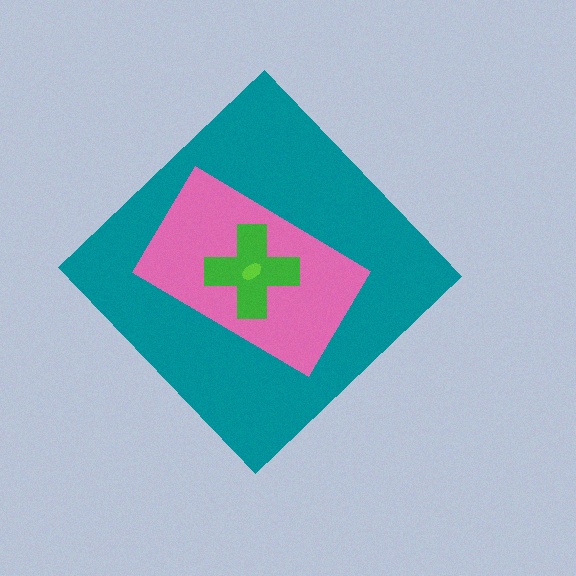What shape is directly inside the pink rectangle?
The green cross.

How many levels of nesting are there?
4.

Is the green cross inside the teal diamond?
Yes.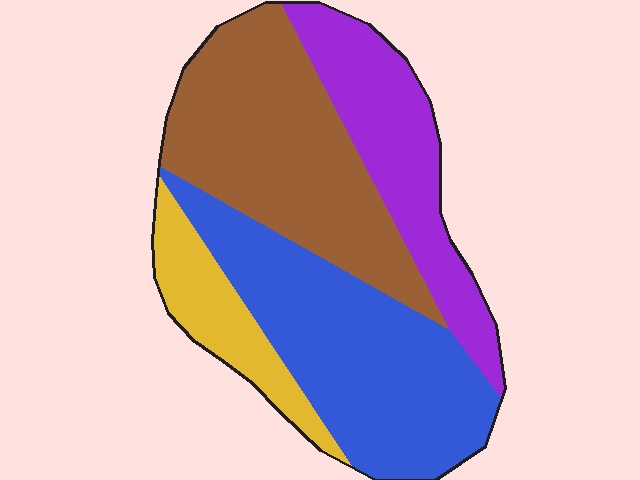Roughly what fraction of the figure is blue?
Blue takes up between a quarter and a half of the figure.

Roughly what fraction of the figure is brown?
Brown takes up about one third (1/3) of the figure.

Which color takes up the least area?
Yellow, at roughly 10%.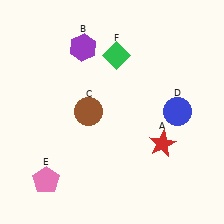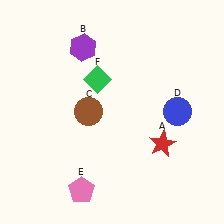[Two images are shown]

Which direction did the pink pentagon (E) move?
The pink pentagon (E) moved right.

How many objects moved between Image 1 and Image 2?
2 objects moved between the two images.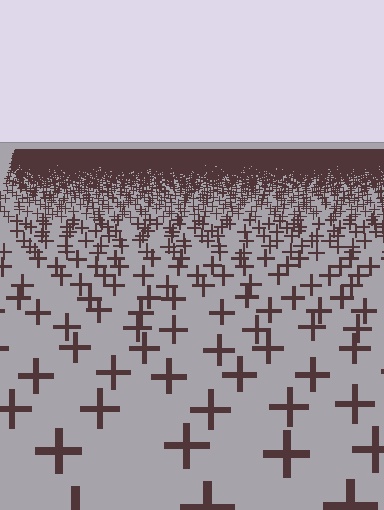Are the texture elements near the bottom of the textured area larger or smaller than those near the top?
Larger. Near the bottom, elements are closer to the viewer and appear at a bigger on-screen size.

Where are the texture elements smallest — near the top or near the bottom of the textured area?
Near the top.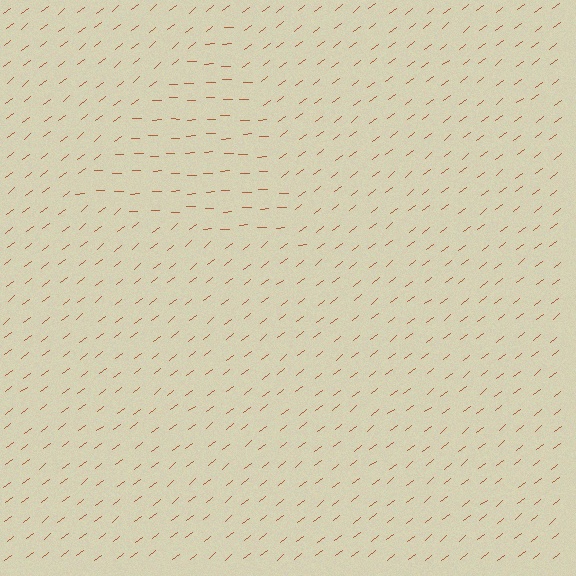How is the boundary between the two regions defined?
The boundary is defined purely by a change in line orientation (approximately 35 degrees difference). All lines are the same color and thickness.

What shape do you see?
I see a triangle.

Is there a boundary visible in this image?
Yes, there is a texture boundary formed by a change in line orientation.